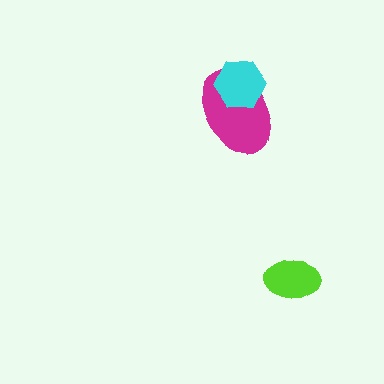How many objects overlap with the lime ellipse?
0 objects overlap with the lime ellipse.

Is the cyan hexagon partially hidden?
No, no other shape covers it.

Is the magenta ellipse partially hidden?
Yes, it is partially covered by another shape.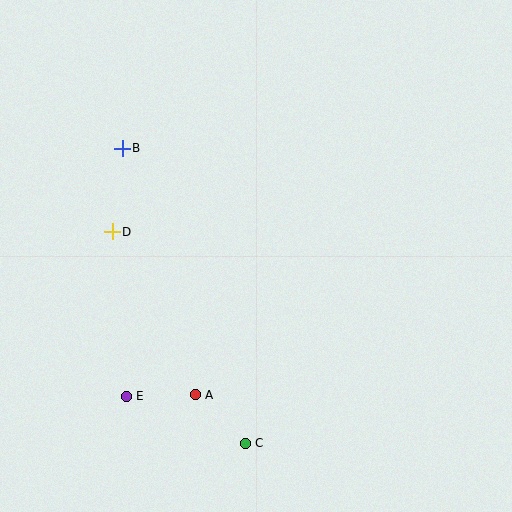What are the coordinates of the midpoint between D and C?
The midpoint between D and C is at (179, 337).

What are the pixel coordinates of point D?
Point D is at (112, 232).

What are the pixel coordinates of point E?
Point E is at (126, 396).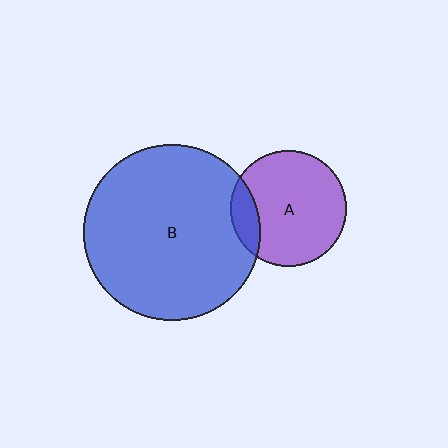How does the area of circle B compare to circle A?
Approximately 2.3 times.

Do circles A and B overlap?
Yes.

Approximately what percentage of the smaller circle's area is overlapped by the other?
Approximately 15%.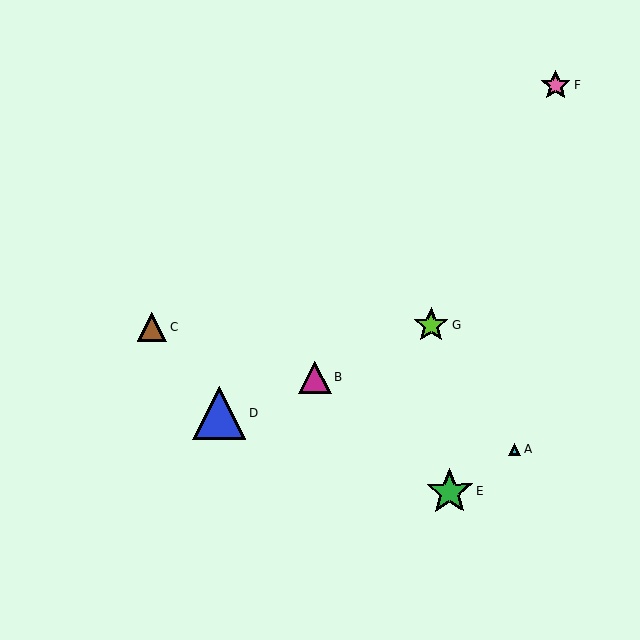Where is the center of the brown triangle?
The center of the brown triangle is at (152, 327).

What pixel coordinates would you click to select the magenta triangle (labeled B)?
Click at (315, 377) to select the magenta triangle B.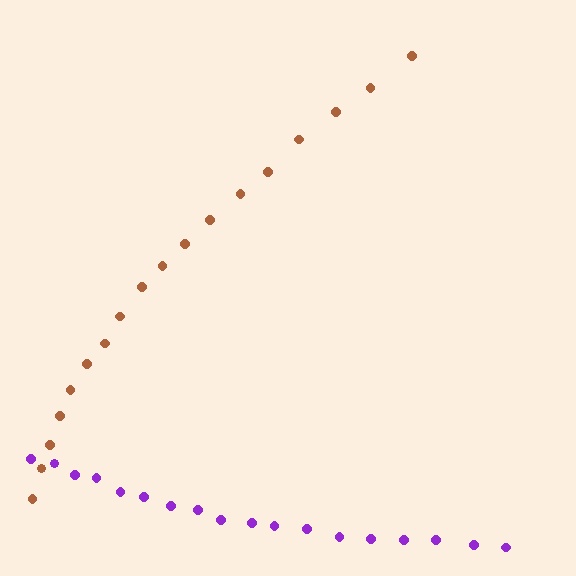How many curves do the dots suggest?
There are 2 distinct paths.